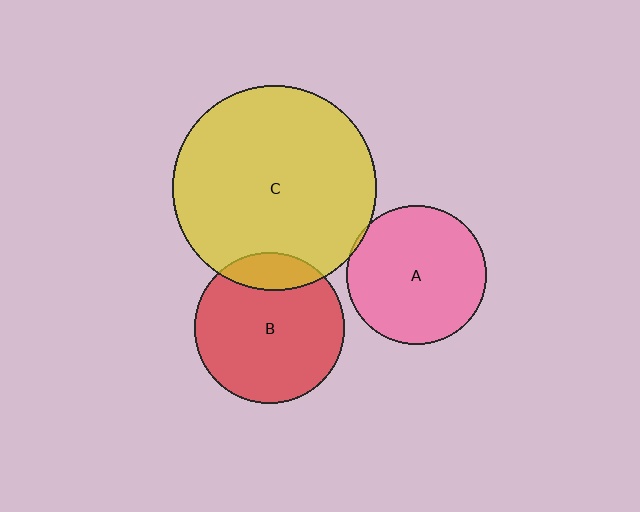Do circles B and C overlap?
Yes.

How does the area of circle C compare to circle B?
Approximately 1.8 times.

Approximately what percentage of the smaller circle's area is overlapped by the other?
Approximately 15%.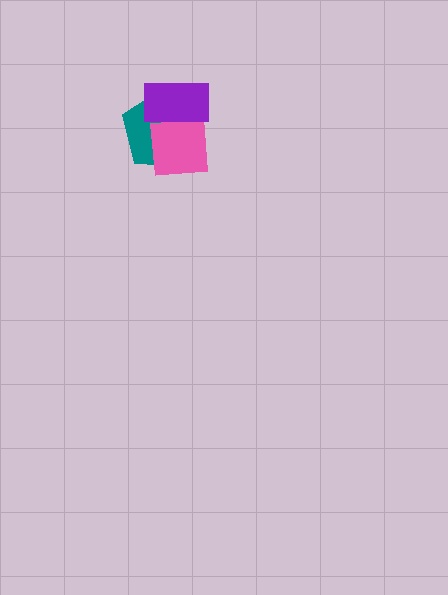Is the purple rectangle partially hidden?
No, no other shape covers it.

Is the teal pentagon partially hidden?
Yes, it is partially covered by another shape.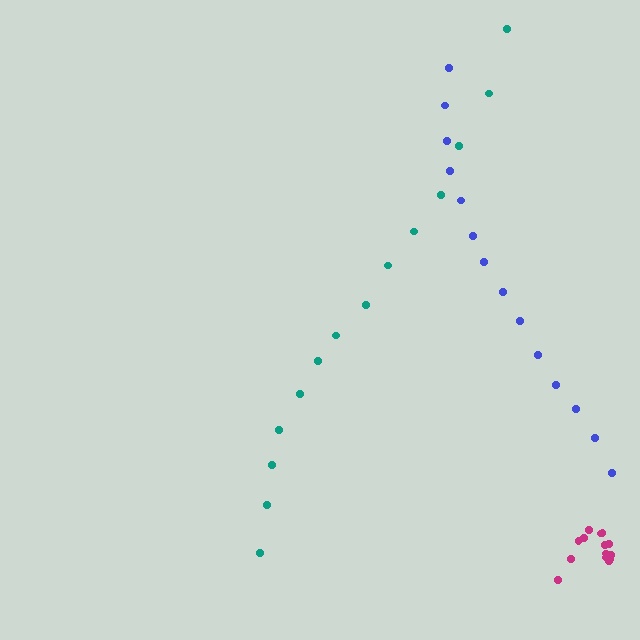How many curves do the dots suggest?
There are 3 distinct paths.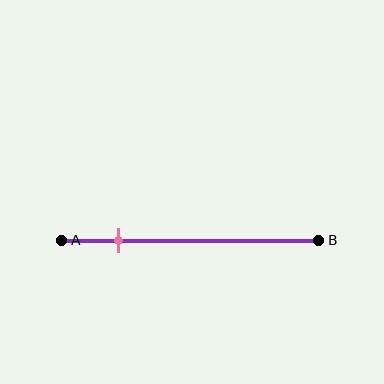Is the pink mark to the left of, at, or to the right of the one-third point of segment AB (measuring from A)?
The pink mark is to the left of the one-third point of segment AB.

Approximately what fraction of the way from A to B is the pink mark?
The pink mark is approximately 20% of the way from A to B.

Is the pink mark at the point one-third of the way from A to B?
No, the mark is at about 20% from A, not at the 33% one-third point.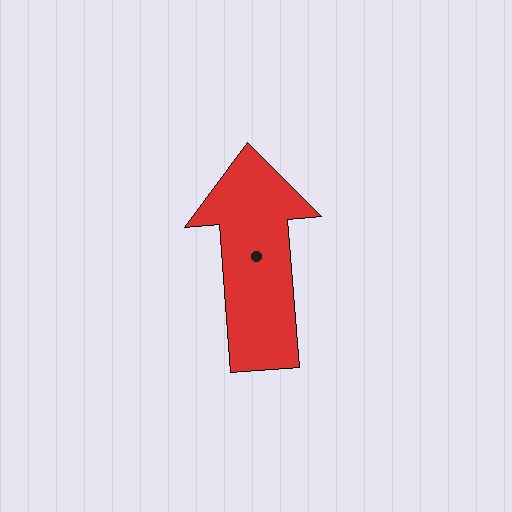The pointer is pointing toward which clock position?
Roughly 12 o'clock.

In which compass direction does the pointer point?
North.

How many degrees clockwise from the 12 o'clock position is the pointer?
Approximately 356 degrees.